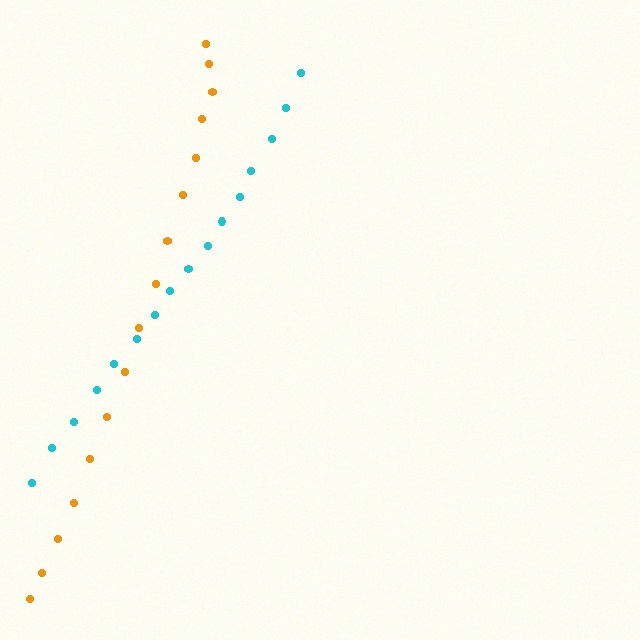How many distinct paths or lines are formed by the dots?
There are 2 distinct paths.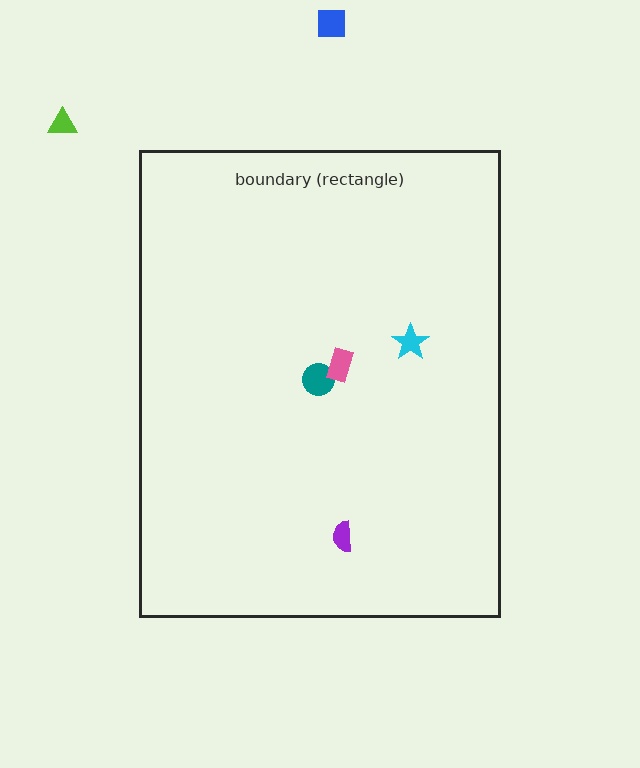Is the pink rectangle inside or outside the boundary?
Inside.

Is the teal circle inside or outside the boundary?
Inside.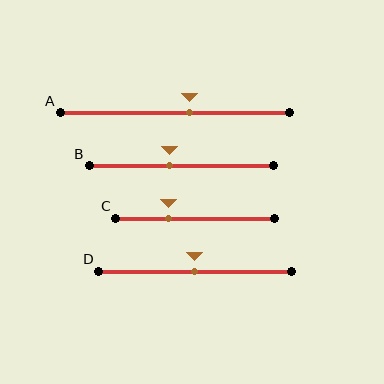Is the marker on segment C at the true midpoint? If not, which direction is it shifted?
No, the marker on segment C is shifted to the left by about 17% of the segment length.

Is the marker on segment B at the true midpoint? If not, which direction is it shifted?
No, the marker on segment B is shifted to the left by about 7% of the segment length.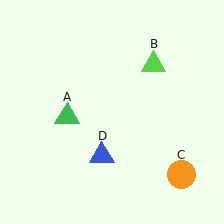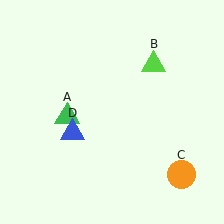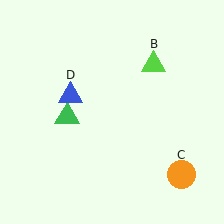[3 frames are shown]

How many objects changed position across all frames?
1 object changed position: blue triangle (object D).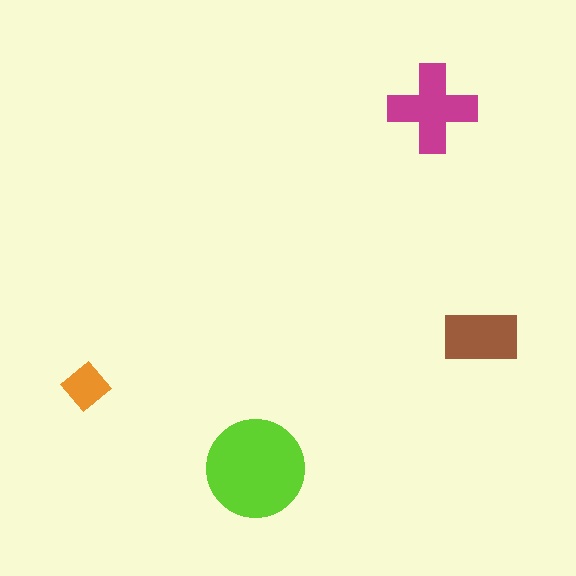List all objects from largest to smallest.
The lime circle, the magenta cross, the brown rectangle, the orange diamond.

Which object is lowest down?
The lime circle is bottommost.